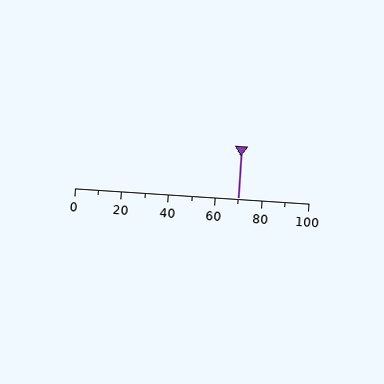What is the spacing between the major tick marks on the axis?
The major ticks are spaced 20 apart.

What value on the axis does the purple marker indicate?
The marker indicates approximately 70.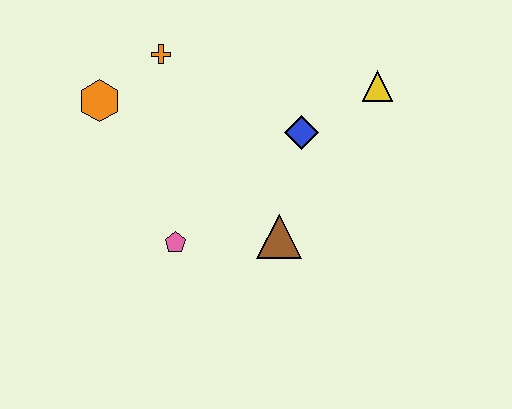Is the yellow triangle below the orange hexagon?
No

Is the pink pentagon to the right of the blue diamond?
No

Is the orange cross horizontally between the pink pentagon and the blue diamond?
No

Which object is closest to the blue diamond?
The yellow triangle is closest to the blue diamond.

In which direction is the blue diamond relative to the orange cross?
The blue diamond is to the right of the orange cross.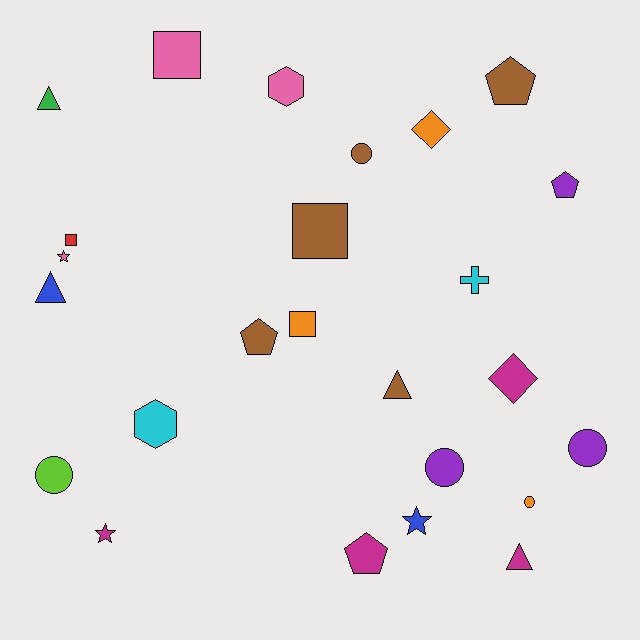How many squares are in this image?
There are 4 squares.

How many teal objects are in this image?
There are no teal objects.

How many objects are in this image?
There are 25 objects.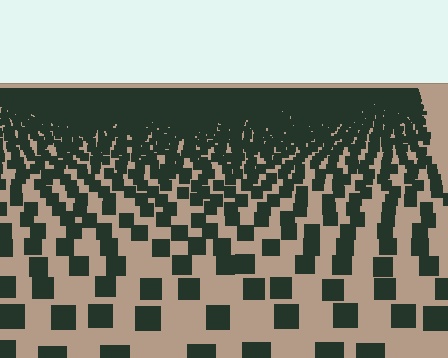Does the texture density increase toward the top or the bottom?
Density increases toward the top.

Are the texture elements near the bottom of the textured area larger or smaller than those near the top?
Larger. Near the bottom, elements are closer to the viewer and appear at a bigger on-screen size.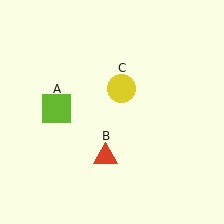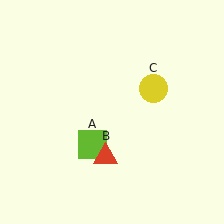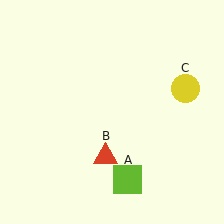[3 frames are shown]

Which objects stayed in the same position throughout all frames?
Red triangle (object B) remained stationary.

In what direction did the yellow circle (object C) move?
The yellow circle (object C) moved right.